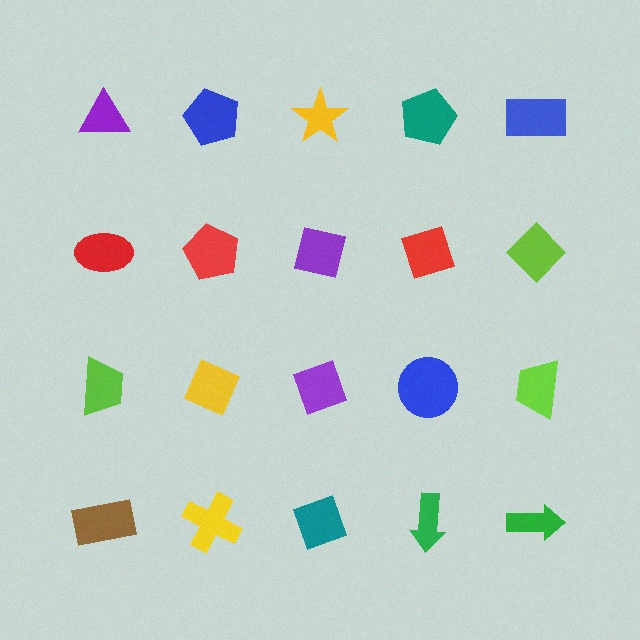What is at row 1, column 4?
A teal pentagon.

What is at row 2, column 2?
A red pentagon.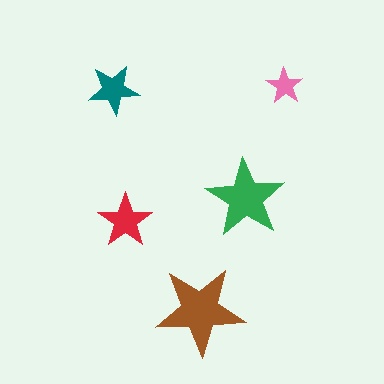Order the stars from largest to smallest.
the brown one, the green one, the red one, the teal one, the pink one.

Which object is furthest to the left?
The teal star is leftmost.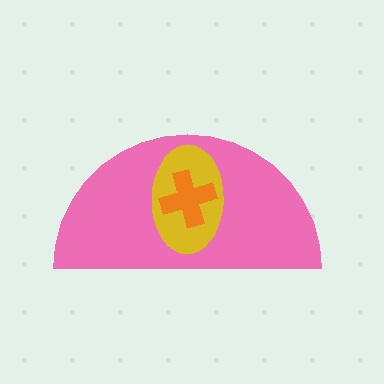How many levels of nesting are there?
3.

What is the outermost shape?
The pink semicircle.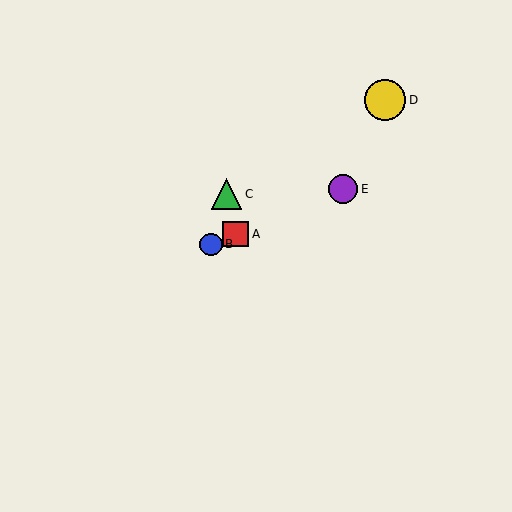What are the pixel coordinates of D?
Object D is at (385, 100).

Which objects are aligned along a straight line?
Objects A, B, E are aligned along a straight line.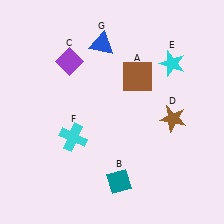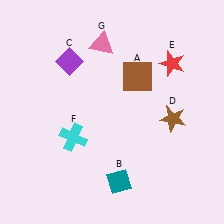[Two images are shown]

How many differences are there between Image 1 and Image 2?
There are 2 differences between the two images.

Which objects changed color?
E changed from cyan to red. G changed from blue to pink.